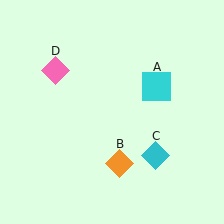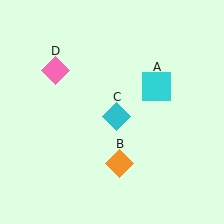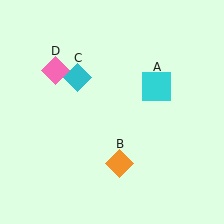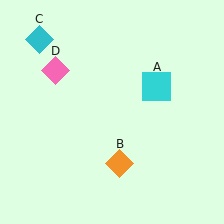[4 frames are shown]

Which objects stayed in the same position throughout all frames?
Cyan square (object A) and orange diamond (object B) and pink diamond (object D) remained stationary.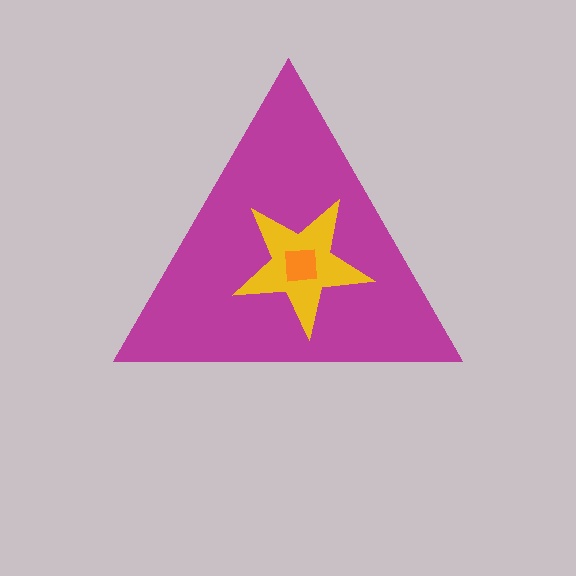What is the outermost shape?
The magenta triangle.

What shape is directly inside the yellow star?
The orange square.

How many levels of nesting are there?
3.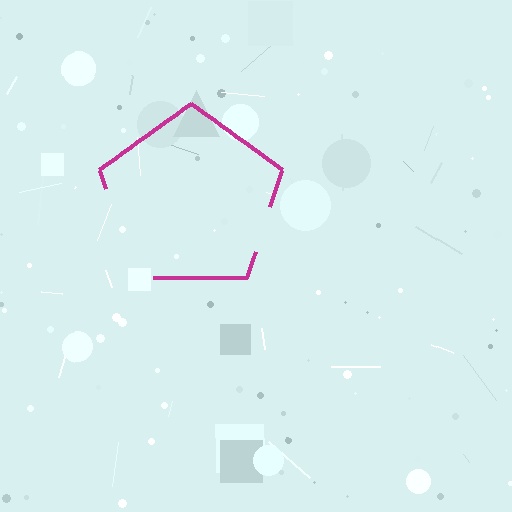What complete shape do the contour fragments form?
The contour fragments form a pentagon.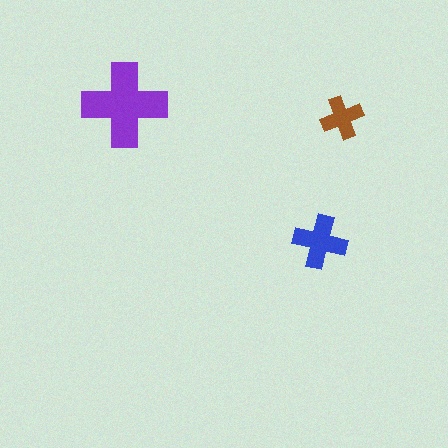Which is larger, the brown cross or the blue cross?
The blue one.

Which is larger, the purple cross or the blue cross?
The purple one.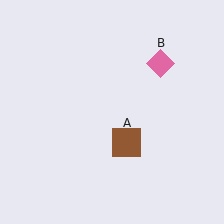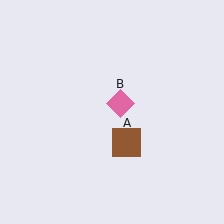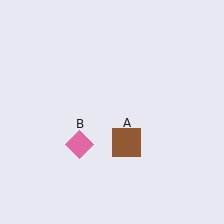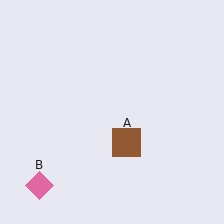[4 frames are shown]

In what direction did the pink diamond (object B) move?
The pink diamond (object B) moved down and to the left.